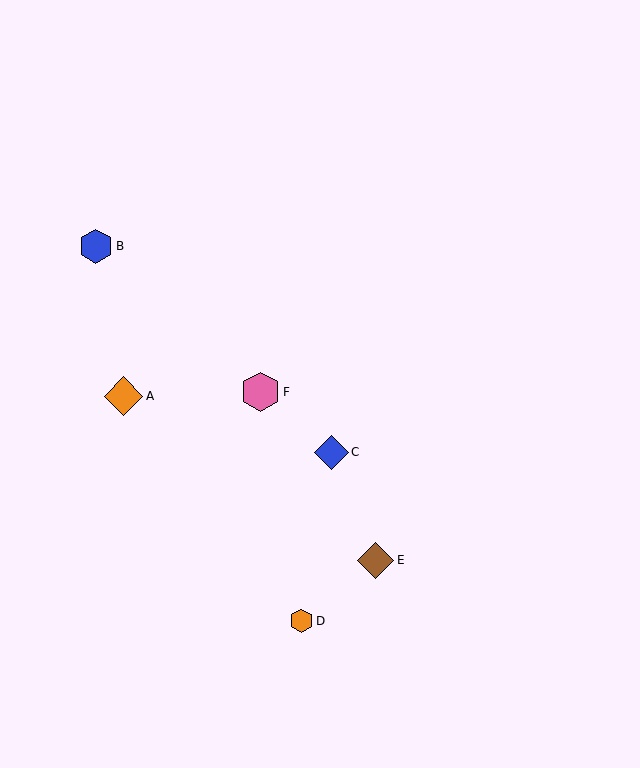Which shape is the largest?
The pink hexagon (labeled F) is the largest.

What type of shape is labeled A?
Shape A is an orange diamond.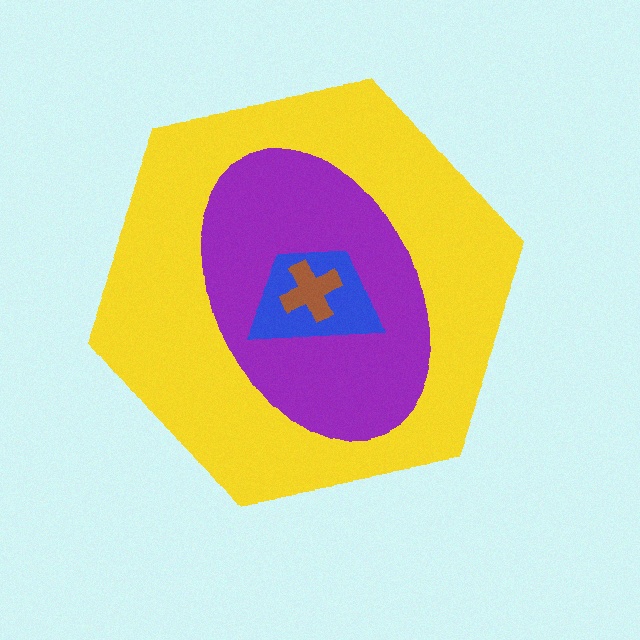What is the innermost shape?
The brown cross.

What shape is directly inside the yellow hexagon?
The purple ellipse.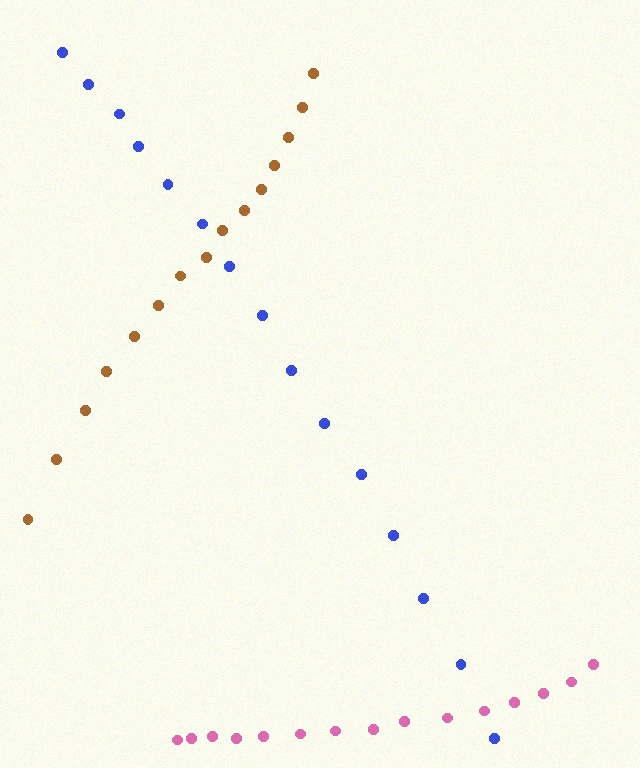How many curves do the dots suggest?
There are 3 distinct paths.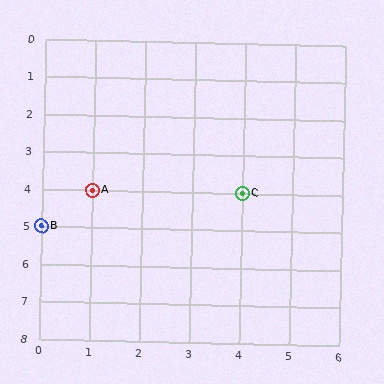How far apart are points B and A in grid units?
Points B and A are 1 column and 1 row apart (about 1.4 grid units diagonally).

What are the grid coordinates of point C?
Point C is at grid coordinates (4, 4).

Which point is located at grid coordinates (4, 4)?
Point C is at (4, 4).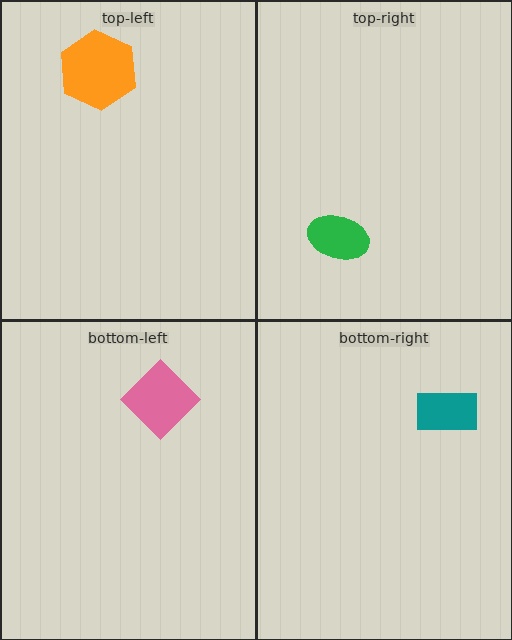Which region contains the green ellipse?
The top-right region.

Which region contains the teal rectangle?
The bottom-right region.